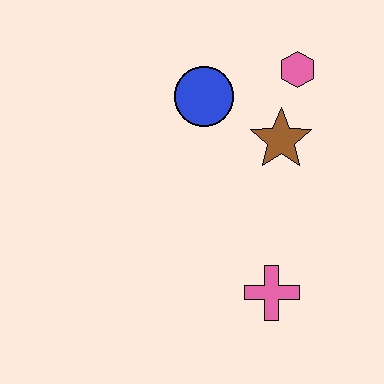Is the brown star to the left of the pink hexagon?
Yes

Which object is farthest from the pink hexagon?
The pink cross is farthest from the pink hexagon.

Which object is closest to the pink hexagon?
The brown star is closest to the pink hexagon.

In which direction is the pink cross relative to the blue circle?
The pink cross is below the blue circle.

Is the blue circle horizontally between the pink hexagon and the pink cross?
No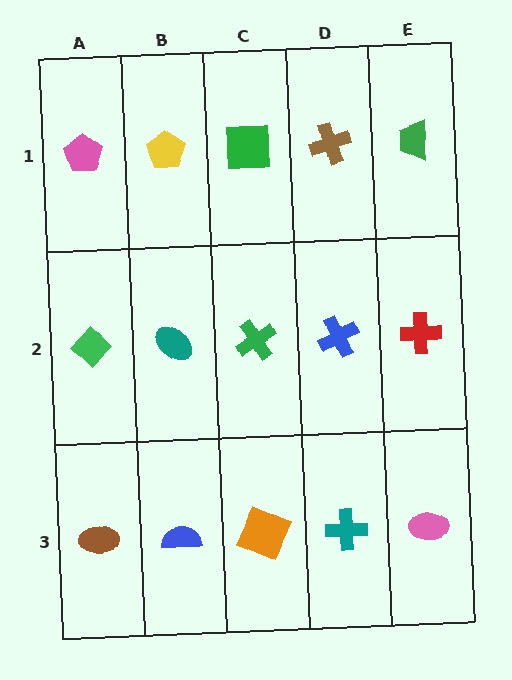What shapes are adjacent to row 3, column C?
A green cross (row 2, column C), a blue semicircle (row 3, column B), a teal cross (row 3, column D).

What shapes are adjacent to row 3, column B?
A teal ellipse (row 2, column B), a brown ellipse (row 3, column A), an orange square (row 3, column C).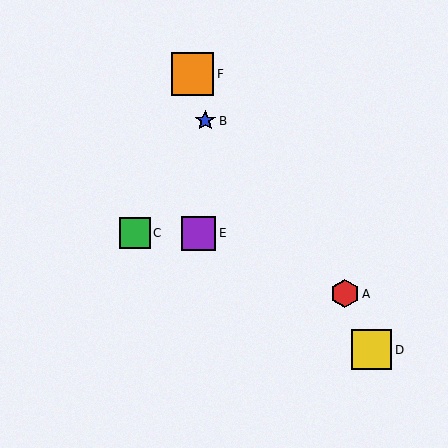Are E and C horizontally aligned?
Yes, both are at y≈233.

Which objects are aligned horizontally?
Objects C, E are aligned horizontally.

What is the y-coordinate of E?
Object E is at y≈233.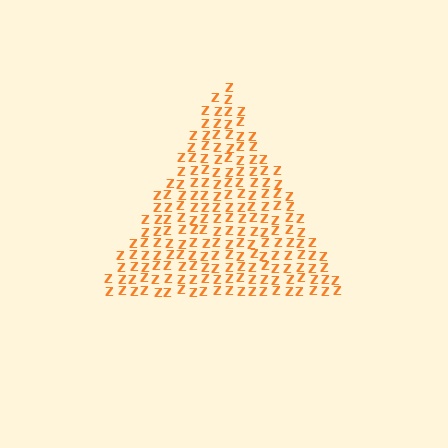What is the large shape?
The large shape is a triangle.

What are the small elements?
The small elements are letter Z's.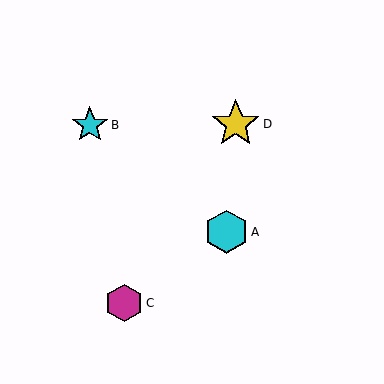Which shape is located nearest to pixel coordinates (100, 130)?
The cyan star (labeled B) at (90, 125) is nearest to that location.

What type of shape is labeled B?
Shape B is a cyan star.